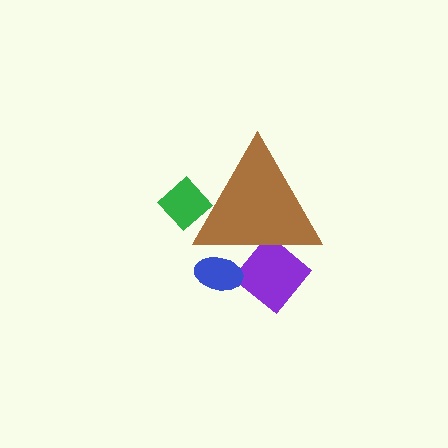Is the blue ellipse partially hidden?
Yes, the blue ellipse is partially hidden behind the brown triangle.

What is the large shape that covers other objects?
A brown triangle.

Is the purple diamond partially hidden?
Yes, the purple diamond is partially hidden behind the brown triangle.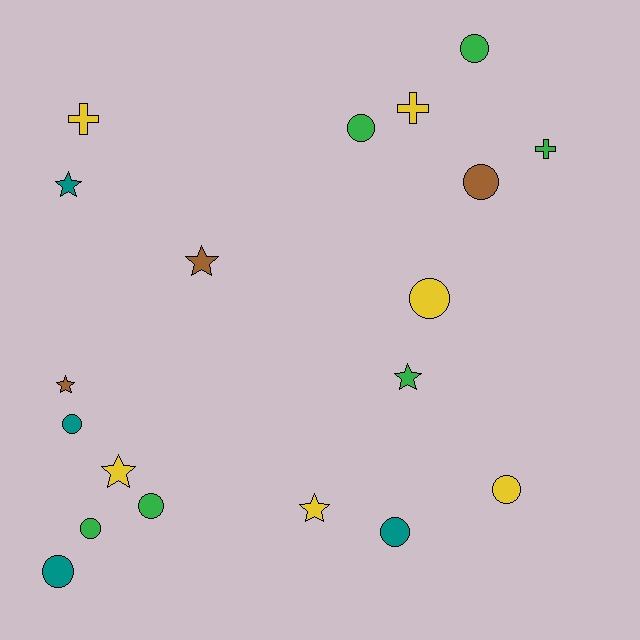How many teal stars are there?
There is 1 teal star.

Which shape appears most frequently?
Circle, with 10 objects.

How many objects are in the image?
There are 19 objects.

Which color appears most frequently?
Green, with 6 objects.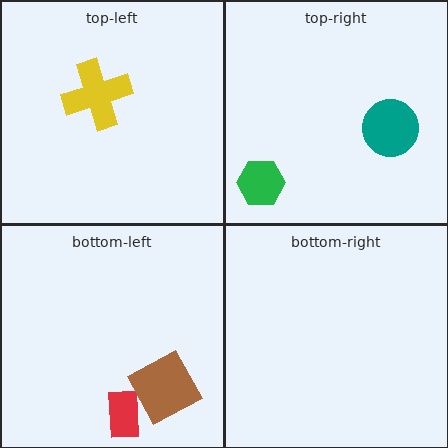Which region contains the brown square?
The bottom-left region.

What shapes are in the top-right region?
The teal circle, the green hexagon.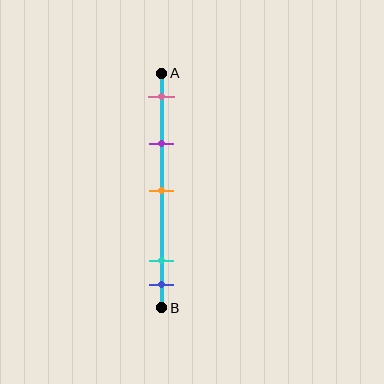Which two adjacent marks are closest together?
The cyan and blue marks are the closest adjacent pair.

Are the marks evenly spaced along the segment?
No, the marks are not evenly spaced.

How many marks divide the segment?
There are 5 marks dividing the segment.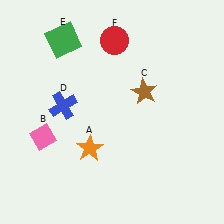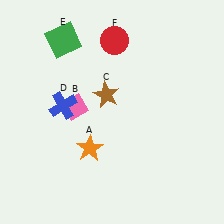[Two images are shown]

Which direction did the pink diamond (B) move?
The pink diamond (B) moved right.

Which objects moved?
The objects that moved are: the pink diamond (B), the brown star (C).